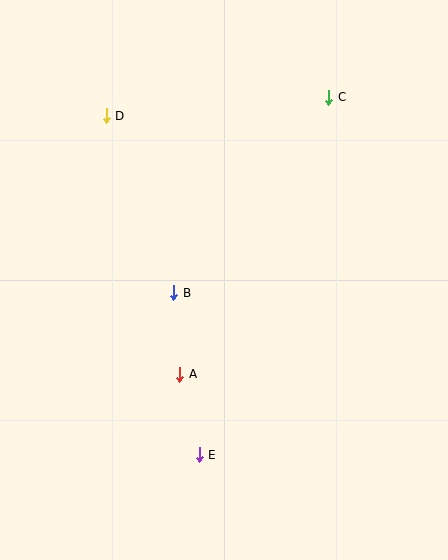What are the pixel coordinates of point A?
Point A is at (180, 374).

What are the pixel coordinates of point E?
Point E is at (199, 455).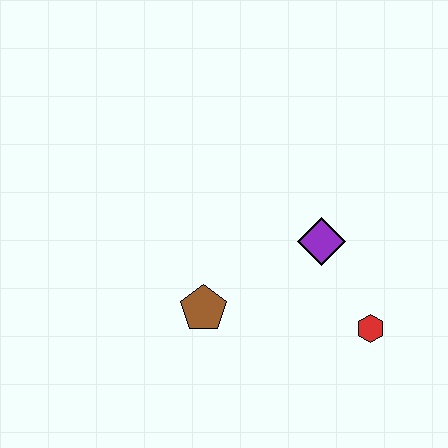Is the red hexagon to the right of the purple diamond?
Yes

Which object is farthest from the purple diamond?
The brown pentagon is farthest from the purple diamond.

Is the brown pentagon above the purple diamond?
No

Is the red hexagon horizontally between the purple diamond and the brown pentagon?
No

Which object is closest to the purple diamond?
The red hexagon is closest to the purple diamond.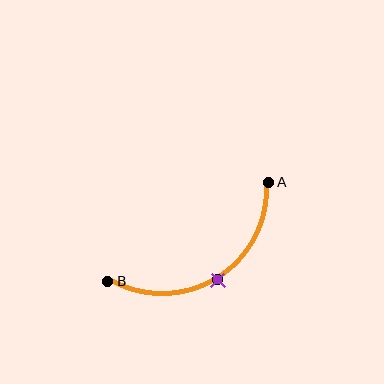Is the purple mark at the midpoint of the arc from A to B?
Yes. The purple mark lies on the arc at equal arc-length from both A and B — it is the arc midpoint.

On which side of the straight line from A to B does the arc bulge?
The arc bulges below the straight line connecting A and B.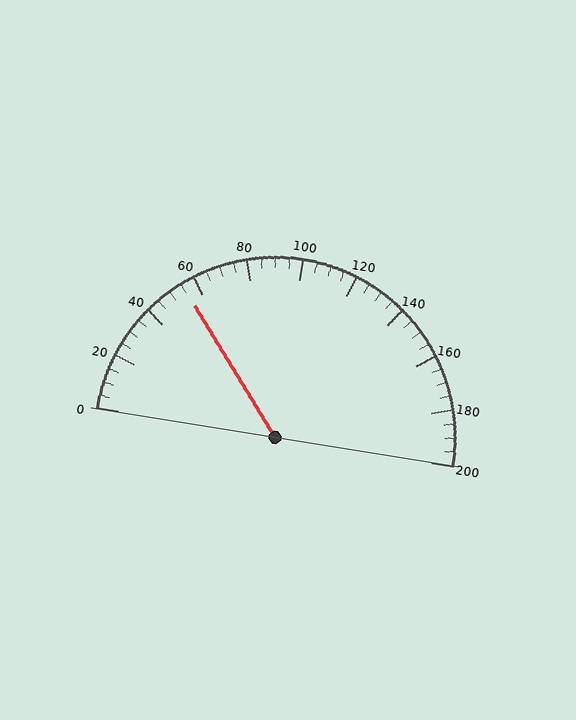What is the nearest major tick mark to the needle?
The nearest major tick mark is 60.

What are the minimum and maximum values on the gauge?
The gauge ranges from 0 to 200.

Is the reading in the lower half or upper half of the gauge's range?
The reading is in the lower half of the range (0 to 200).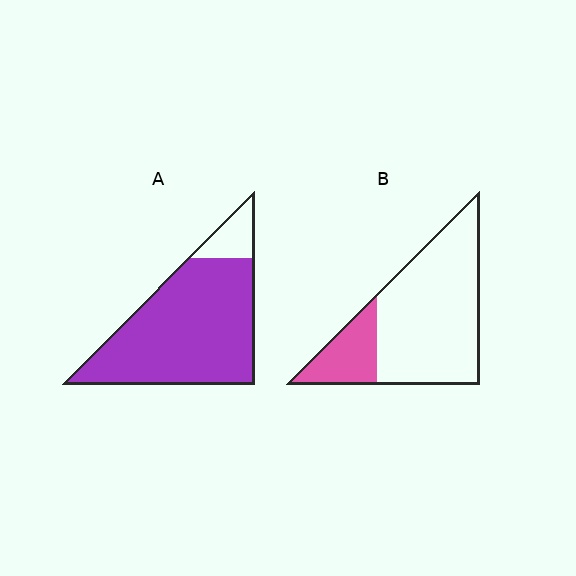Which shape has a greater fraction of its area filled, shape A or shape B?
Shape A.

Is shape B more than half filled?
No.